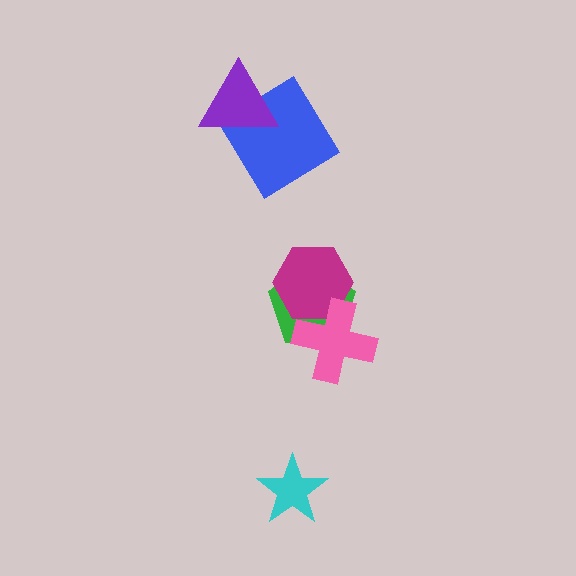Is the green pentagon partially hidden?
Yes, it is partially covered by another shape.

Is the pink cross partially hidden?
No, no other shape covers it.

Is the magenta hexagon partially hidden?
Yes, it is partially covered by another shape.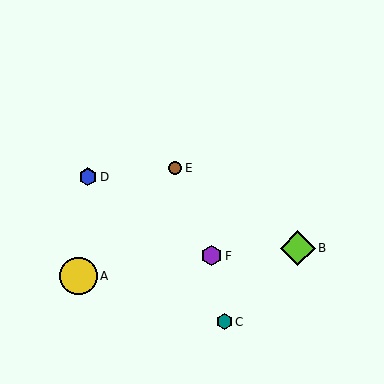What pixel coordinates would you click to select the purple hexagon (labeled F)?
Click at (212, 256) to select the purple hexagon F.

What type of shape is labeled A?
Shape A is a yellow circle.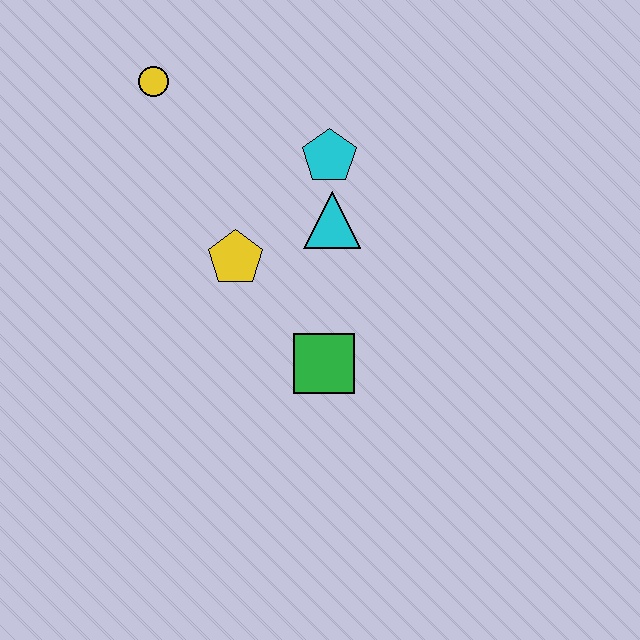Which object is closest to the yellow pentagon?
The cyan triangle is closest to the yellow pentagon.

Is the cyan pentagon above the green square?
Yes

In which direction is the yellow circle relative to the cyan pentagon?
The yellow circle is to the left of the cyan pentagon.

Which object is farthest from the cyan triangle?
The yellow circle is farthest from the cyan triangle.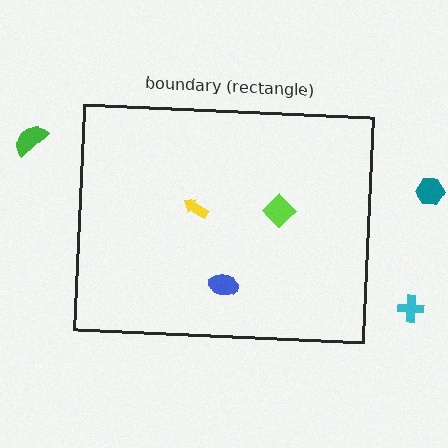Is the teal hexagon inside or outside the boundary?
Outside.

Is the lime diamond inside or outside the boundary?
Inside.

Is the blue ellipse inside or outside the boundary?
Inside.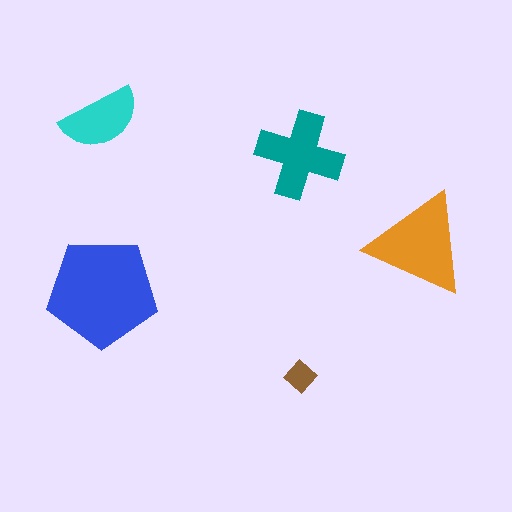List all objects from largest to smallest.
The blue pentagon, the orange triangle, the teal cross, the cyan semicircle, the brown diamond.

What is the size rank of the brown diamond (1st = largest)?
5th.